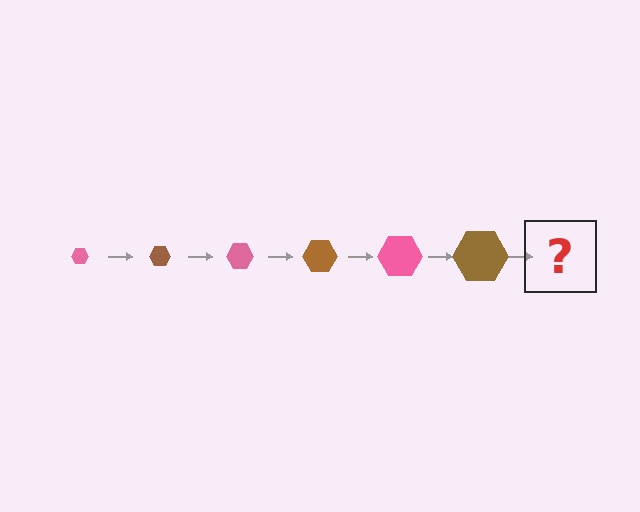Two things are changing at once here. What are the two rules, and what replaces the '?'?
The two rules are that the hexagon grows larger each step and the color cycles through pink and brown. The '?' should be a pink hexagon, larger than the previous one.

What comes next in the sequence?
The next element should be a pink hexagon, larger than the previous one.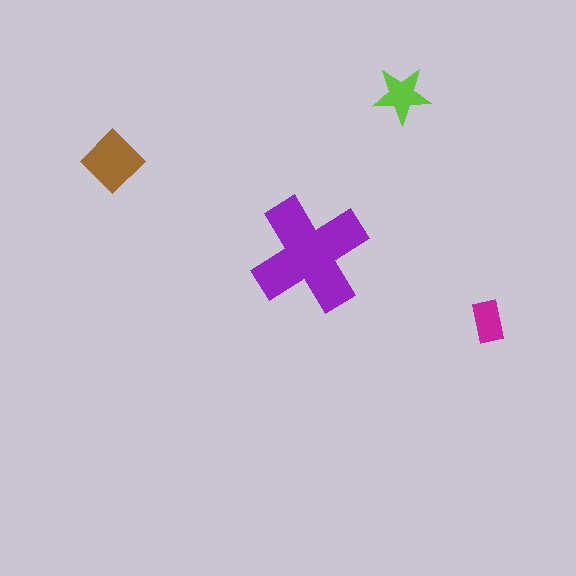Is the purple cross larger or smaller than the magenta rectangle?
Larger.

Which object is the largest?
The purple cross.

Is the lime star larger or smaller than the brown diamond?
Smaller.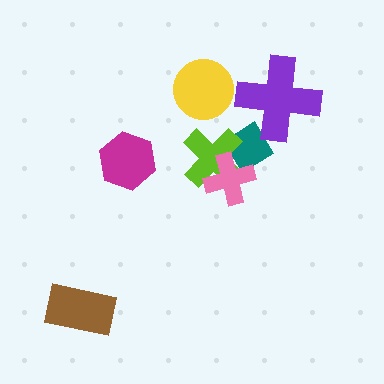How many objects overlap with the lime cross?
2 objects overlap with the lime cross.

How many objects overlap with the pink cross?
2 objects overlap with the pink cross.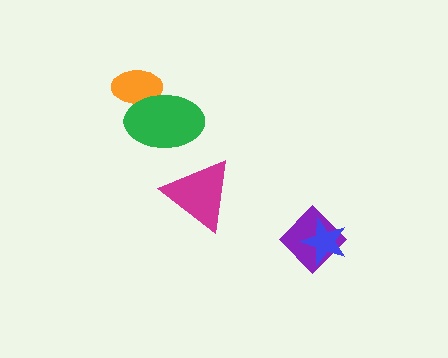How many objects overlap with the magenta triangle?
0 objects overlap with the magenta triangle.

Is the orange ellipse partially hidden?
Yes, it is partially covered by another shape.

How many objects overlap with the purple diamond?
1 object overlaps with the purple diamond.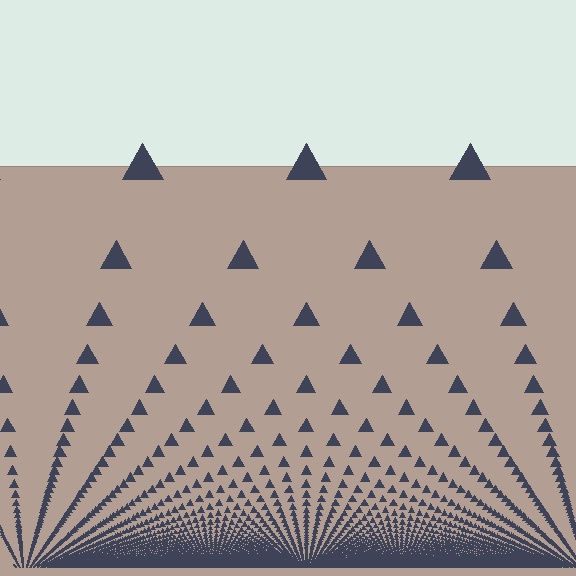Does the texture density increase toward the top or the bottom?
Density increases toward the bottom.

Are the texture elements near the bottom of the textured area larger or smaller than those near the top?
Smaller. The gradient is inverted — elements near the bottom are smaller and denser.